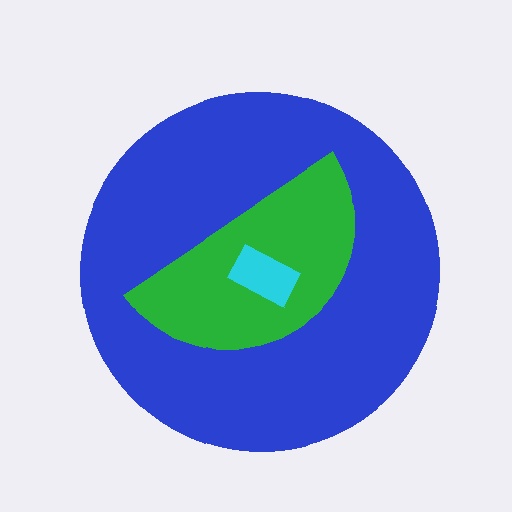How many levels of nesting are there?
3.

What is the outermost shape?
The blue circle.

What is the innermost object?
The cyan rectangle.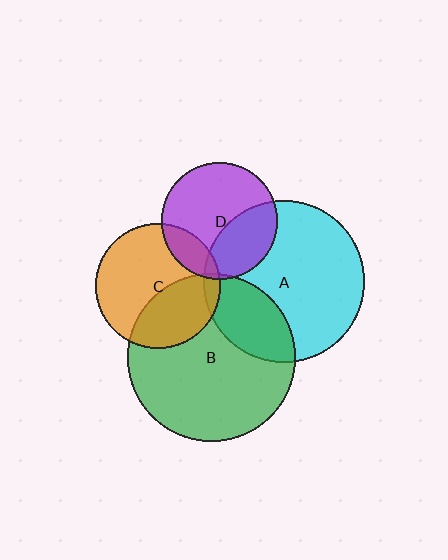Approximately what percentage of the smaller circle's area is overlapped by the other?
Approximately 5%.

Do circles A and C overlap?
Yes.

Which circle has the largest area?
Circle B (green).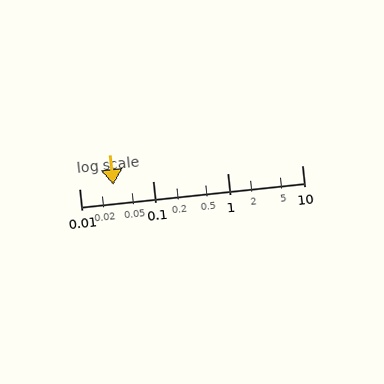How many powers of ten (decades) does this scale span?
The scale spans 3 decades, from 0.01 to 10.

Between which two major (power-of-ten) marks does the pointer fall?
The pointer is between 0.01 and 0.1.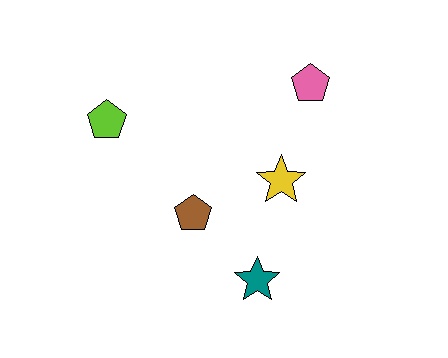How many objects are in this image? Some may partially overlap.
There are 5 objects.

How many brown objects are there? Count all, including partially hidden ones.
There is 1 brown object.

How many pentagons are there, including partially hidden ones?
There are 3 pentagons.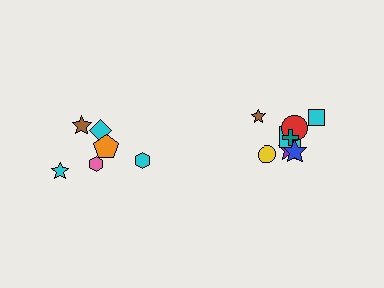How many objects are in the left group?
There are 6 objects.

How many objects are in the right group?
There are 8 objects.